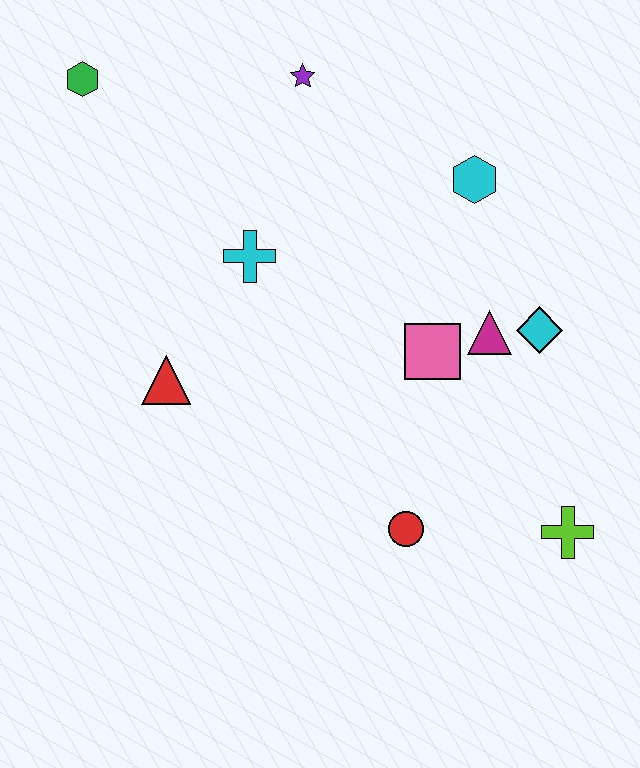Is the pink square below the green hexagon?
Yes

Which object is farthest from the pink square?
The green hexagon is farthest from the pink square.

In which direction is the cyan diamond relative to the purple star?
The cyan diamond is below the purple star.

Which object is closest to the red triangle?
The cyan cross is closest to the red triangle.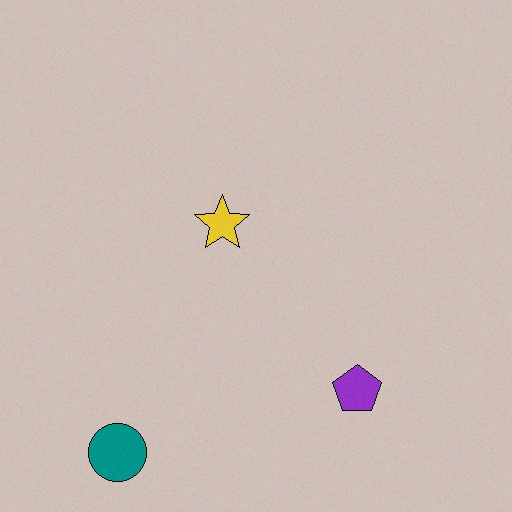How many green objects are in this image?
There are no green objects.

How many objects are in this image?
There are 3 objects.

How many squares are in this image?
There are no squares.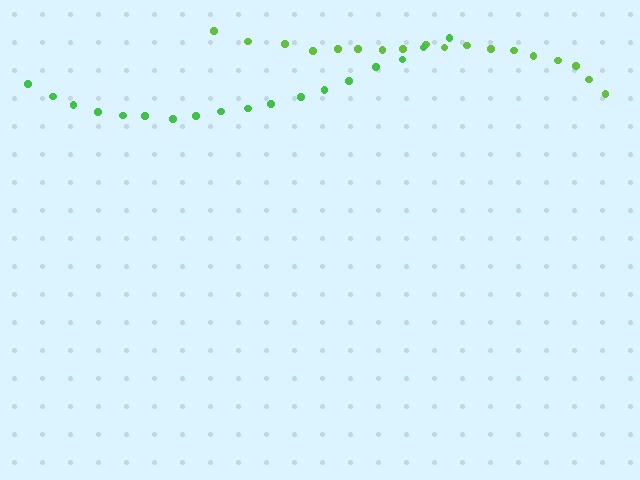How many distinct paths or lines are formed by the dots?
There are 2 distinct paths.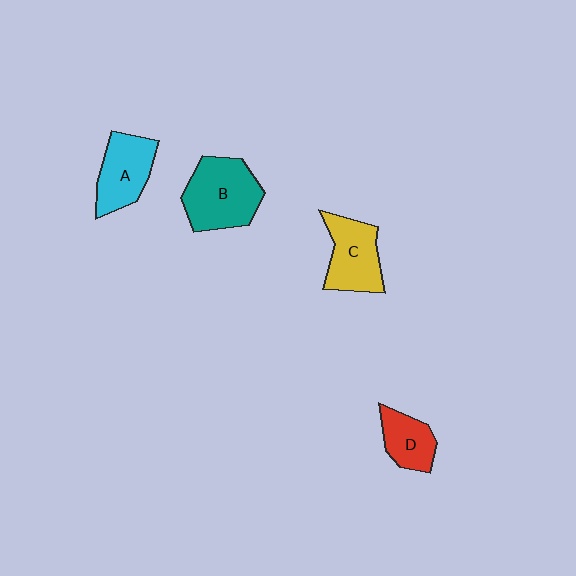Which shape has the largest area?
Shape B (teal).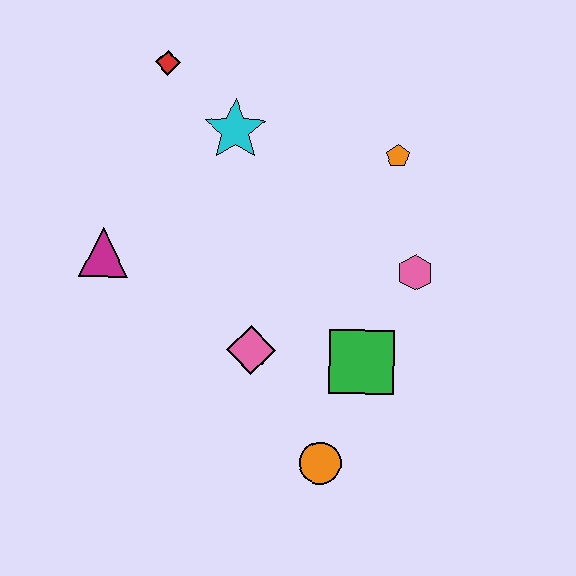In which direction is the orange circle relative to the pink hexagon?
The orange circle is below the pink hexagon.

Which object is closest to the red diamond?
The cyan star is closest to the red diamond.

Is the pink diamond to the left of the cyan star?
No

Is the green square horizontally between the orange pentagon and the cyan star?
Yes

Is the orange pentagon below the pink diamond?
No